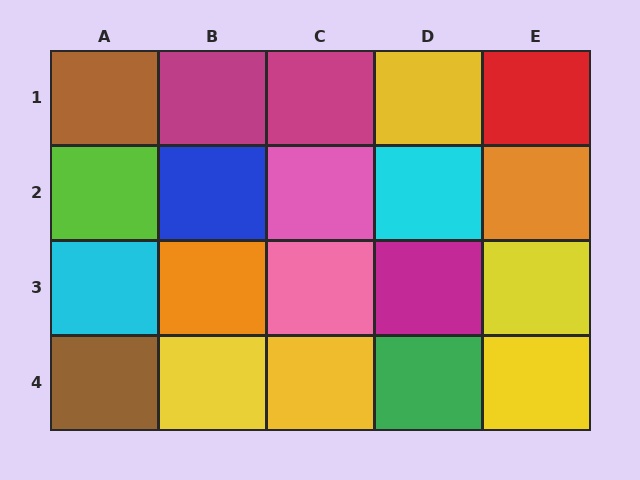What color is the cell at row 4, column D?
Green.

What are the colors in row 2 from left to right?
Lime, blue, pink, cyan, orange.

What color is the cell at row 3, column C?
Pink.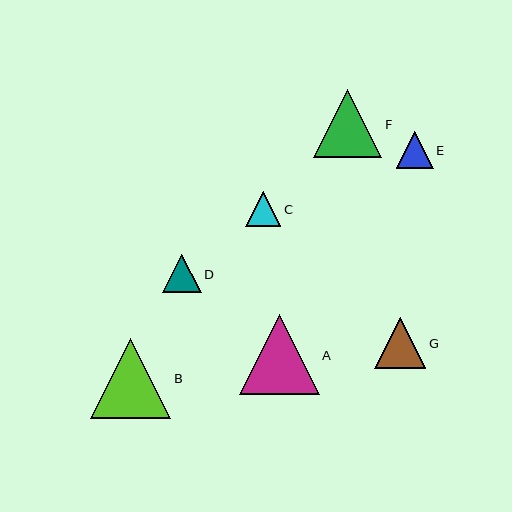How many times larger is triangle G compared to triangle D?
Triangle G is approximately 1.3 times the size of triangle D.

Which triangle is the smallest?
Triangle C is the smallest with a size of approximately 35 pixels.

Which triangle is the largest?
Triangle B is the largest with a size of approximately 80 pixels.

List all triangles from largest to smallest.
From largest to smallest: B, A, F, G, D, E, C.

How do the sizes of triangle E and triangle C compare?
Triangle E and triangle C are approximately the same size.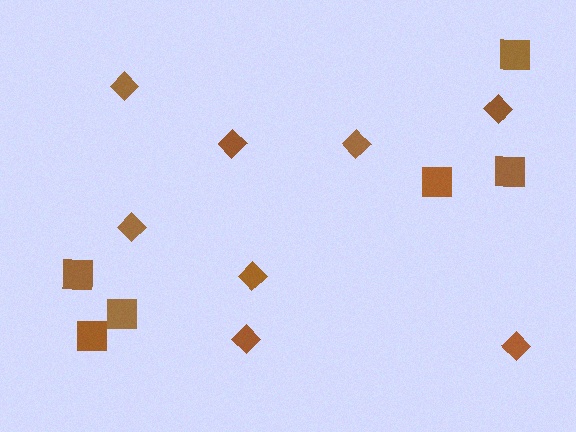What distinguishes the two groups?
There are 2 groups: one group of diamonds (8) and one group of squares (6).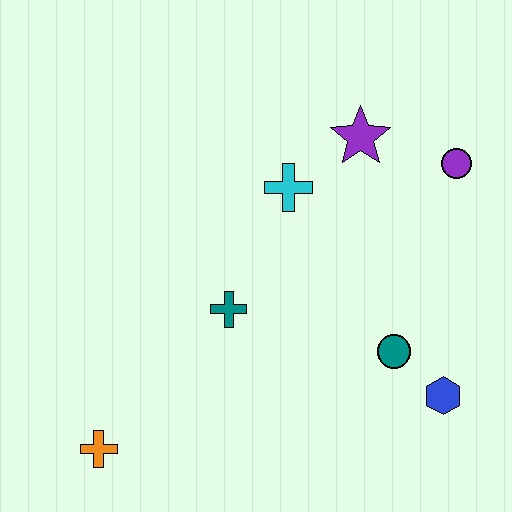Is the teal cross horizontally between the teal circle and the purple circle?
No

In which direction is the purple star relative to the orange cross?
The purple star is above the orange cross.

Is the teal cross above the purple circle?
No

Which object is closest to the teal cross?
The cyan cross is closest to the teal cross.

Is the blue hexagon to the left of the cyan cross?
No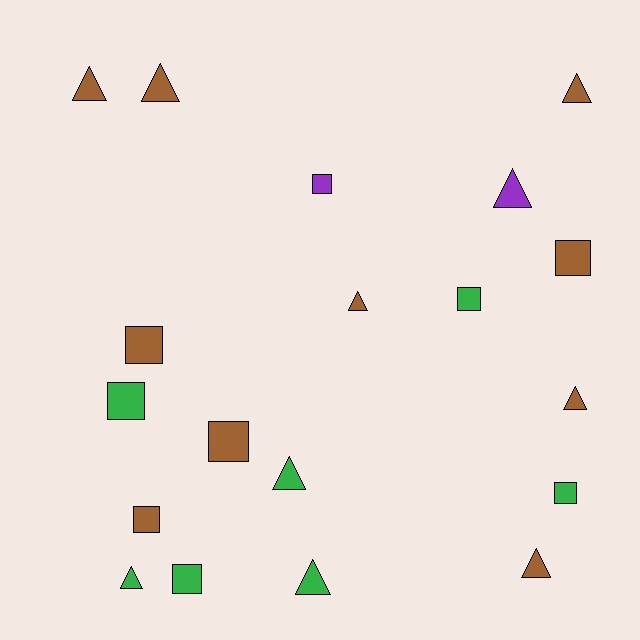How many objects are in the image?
There are 19 objects.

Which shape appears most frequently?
Triangle, with 10 objects.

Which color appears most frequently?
Brown, with 10 objects.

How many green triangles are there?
There are 3 green triangles.